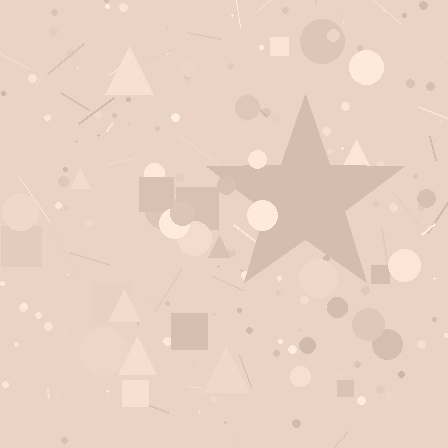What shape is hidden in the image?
A star is hidden in the image.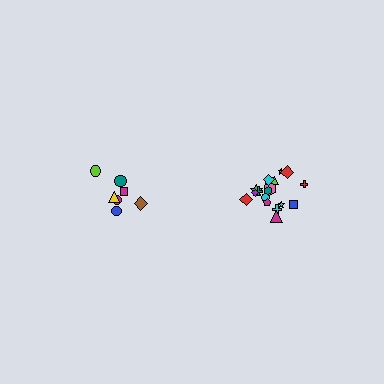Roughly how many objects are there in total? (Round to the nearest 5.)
Roughly 25 objects in total.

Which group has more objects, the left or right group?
The right group.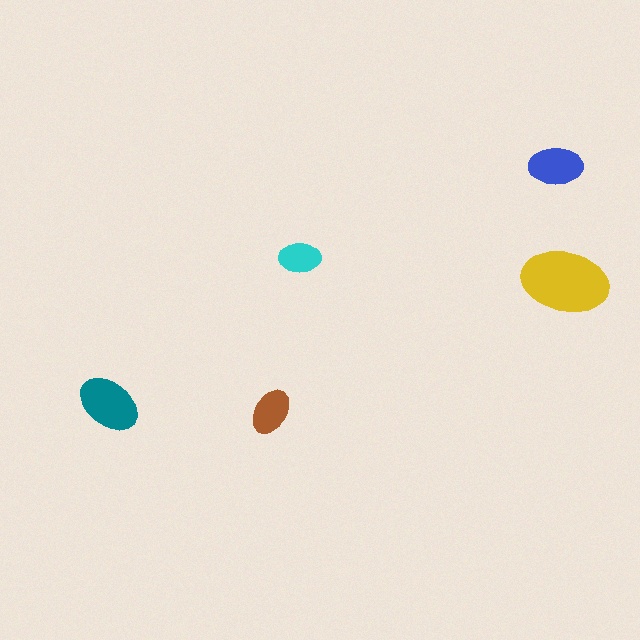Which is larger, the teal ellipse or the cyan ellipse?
The teal one.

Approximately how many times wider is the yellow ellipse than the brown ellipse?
About 2 times wider.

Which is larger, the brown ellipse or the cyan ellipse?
The brown one.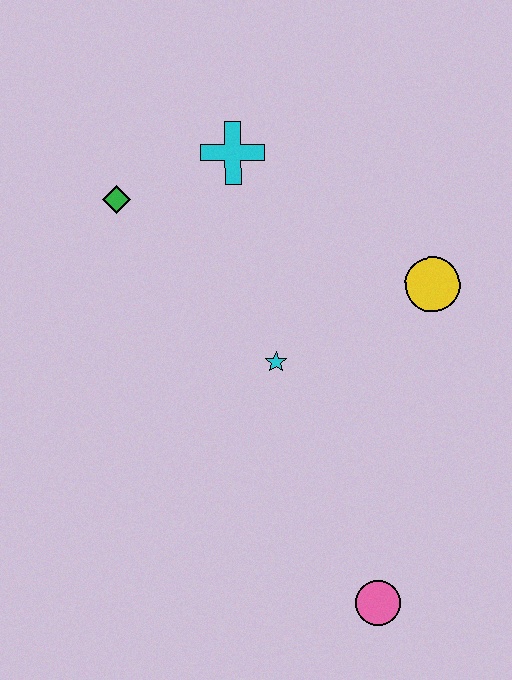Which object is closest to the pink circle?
The cyan star is closest to the pink circle.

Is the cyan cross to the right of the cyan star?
No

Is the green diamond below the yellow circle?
No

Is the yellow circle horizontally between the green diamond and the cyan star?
No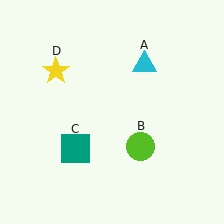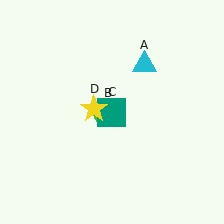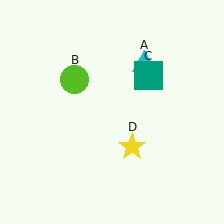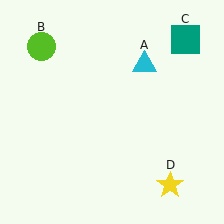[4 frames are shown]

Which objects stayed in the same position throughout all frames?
Cyan triangle (object A) remained stationary.